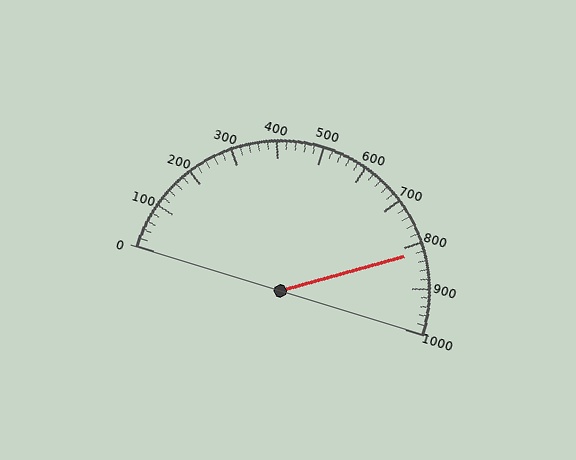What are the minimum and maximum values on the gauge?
The gauge ranges from 0 to 1000.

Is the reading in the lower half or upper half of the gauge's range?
The reading is in the upper half of the range (0 to 1000).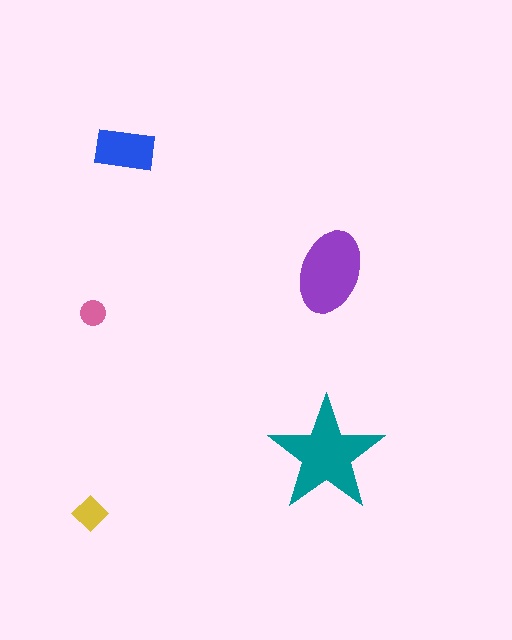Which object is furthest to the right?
The purple ellipse is rightmost.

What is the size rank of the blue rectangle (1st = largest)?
3rd.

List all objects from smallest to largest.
The pink circle, the yellow diamond, the blue rectangle, the purple ellipse, the teal star.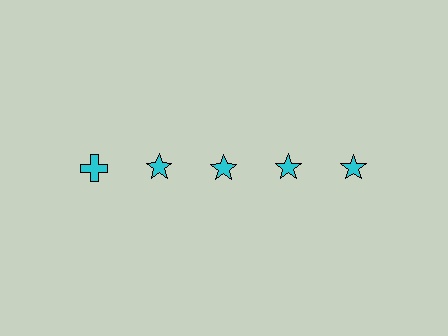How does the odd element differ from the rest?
It has a different shape: cross instead of star.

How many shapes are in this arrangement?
There are 5 shapes arranged in a grid pattern.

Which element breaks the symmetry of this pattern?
The cyan cross in the top row, leftmost column breaks the symmetry. All other shapes are cyan stars.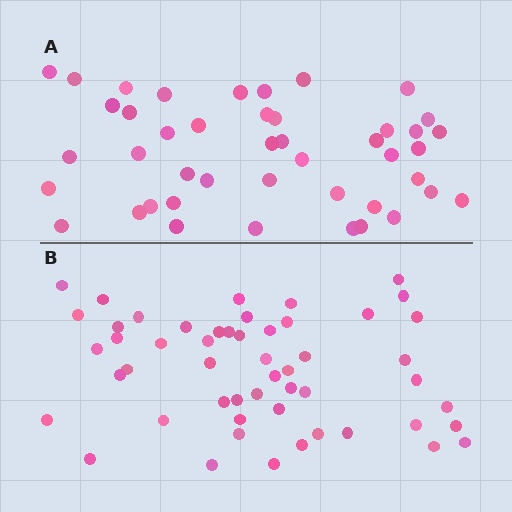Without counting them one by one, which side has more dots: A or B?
Region B (the bottom region) has more dots.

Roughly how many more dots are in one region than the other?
Region B has roughly 8 or so more dots than region A.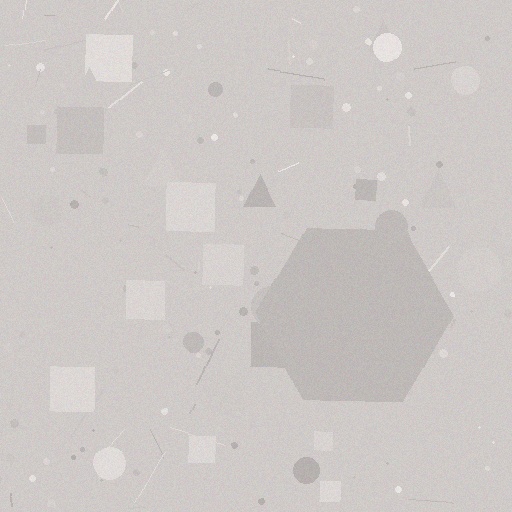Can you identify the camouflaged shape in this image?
The camouflaged shape is a hexagon.